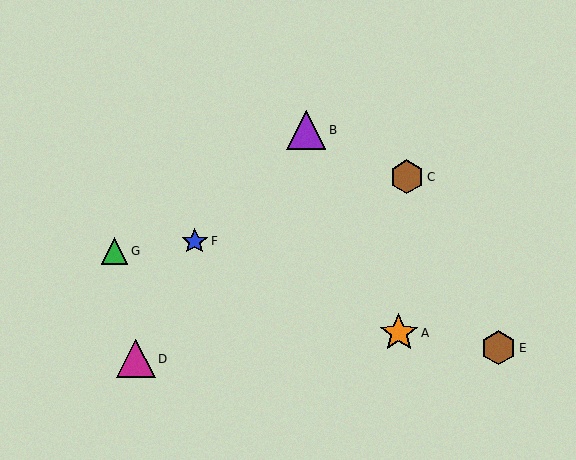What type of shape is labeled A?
Shape A is an orange star.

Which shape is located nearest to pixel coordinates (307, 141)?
The purple triangle (labeled B) at (306, 130) is nearest to that location.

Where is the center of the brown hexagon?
The center of the brown hexagon is at (407, 177).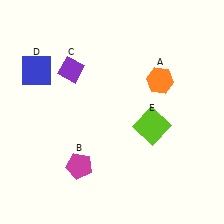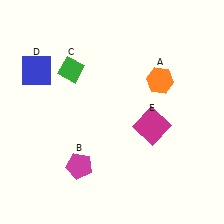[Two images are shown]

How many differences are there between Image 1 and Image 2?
There are 2 differences between the two images.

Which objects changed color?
C changed from purple to green. E changed from lime to magenta.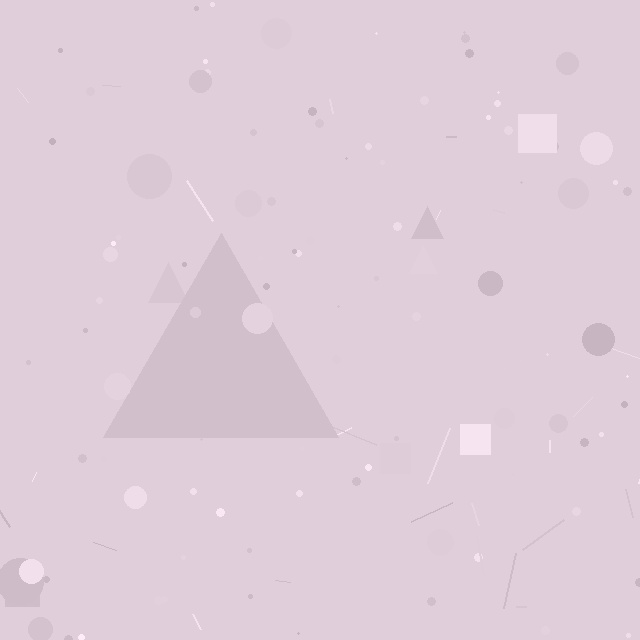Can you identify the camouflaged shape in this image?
The camouflaged shape is a triangle.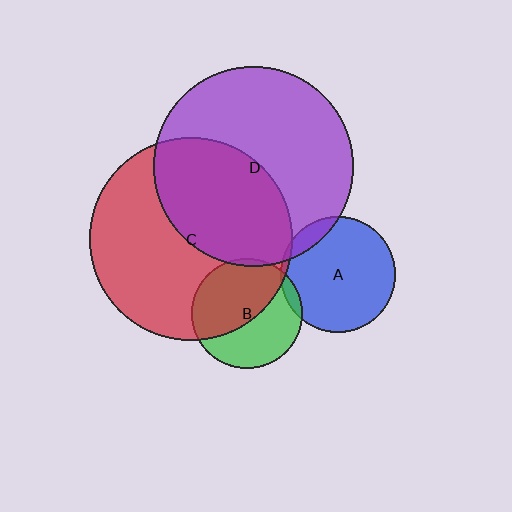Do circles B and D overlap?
Yes.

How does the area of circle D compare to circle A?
Approximately 3.0 times.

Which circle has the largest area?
Circle C (red).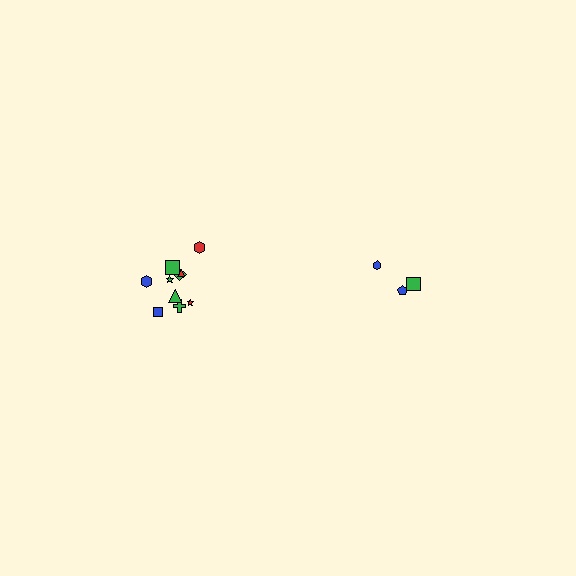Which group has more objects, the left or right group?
The left group.